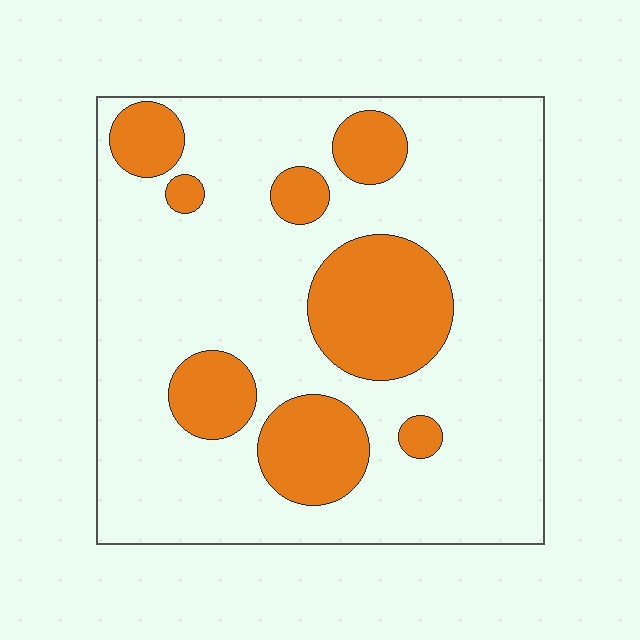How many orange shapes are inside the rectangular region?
8.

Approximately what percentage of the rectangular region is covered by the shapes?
Approximately 25%.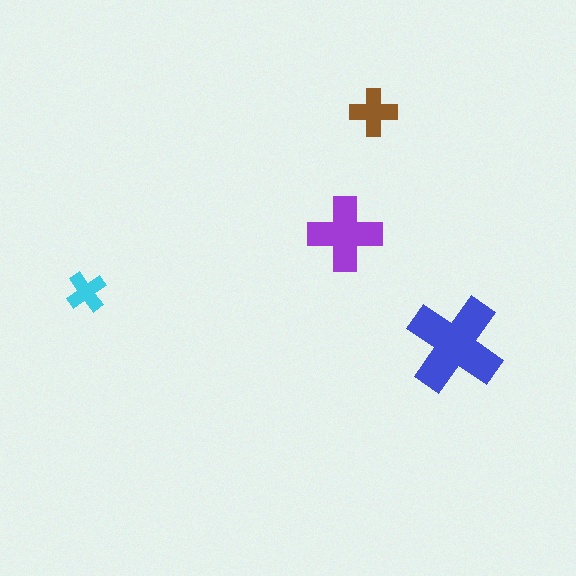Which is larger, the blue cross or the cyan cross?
The blue one.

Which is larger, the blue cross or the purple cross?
The blue one.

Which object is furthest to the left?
The cyan cross is leftmost.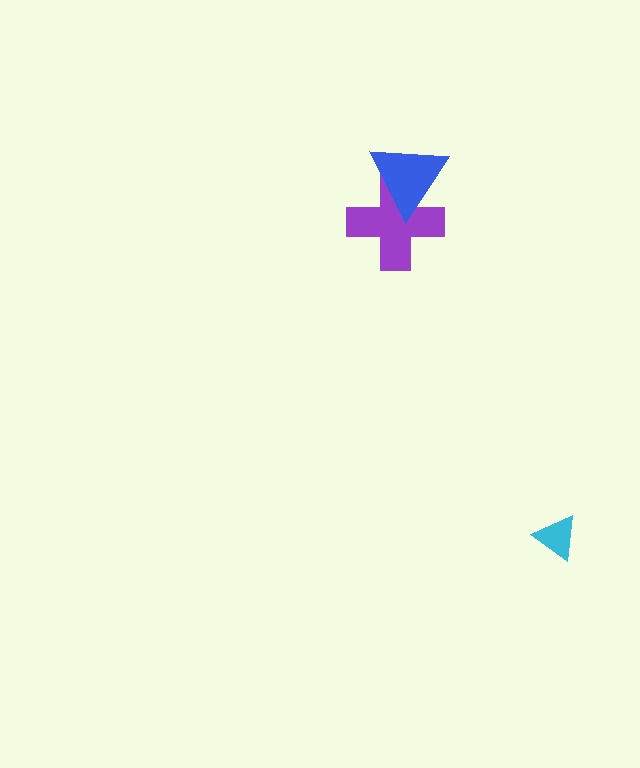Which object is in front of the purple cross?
The blue triangle is in front of the purple cross.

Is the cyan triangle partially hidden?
No, no other shape covers it.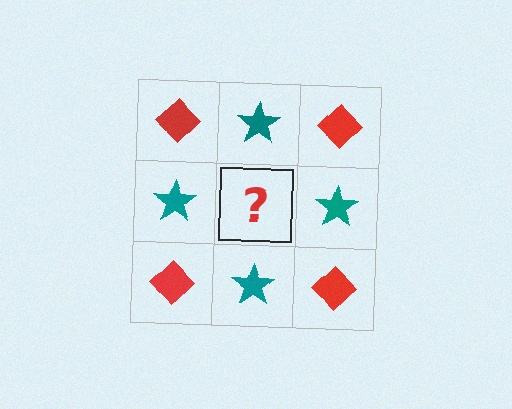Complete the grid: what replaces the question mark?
The question mark should be replaced with a red diamond.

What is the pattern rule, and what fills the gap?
The rule is that it alternates red diamond and teal star in a checkerboard pattern. The gap should be filled with a red diamond.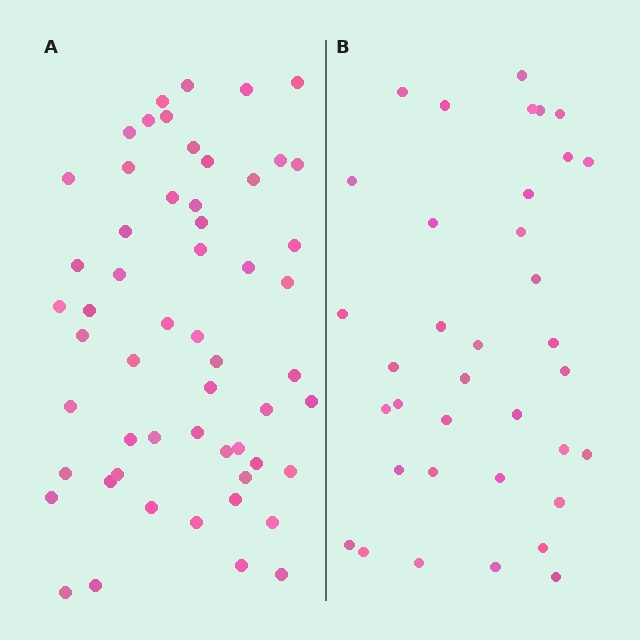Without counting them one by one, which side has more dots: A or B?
Region A (the left region) has more dots.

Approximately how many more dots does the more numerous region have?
Region A has approximately 20 more dots than region B.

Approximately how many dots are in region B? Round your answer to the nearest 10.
About 40 dots. (The exact count is 36, which rounds to 40.)